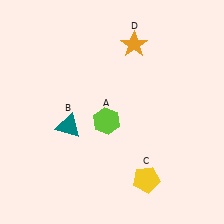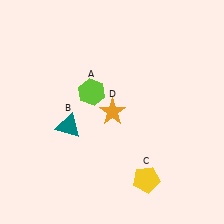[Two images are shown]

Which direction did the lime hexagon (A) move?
The lime hexagon (A) moved up.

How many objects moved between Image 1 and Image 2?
2 objects moved between the two images.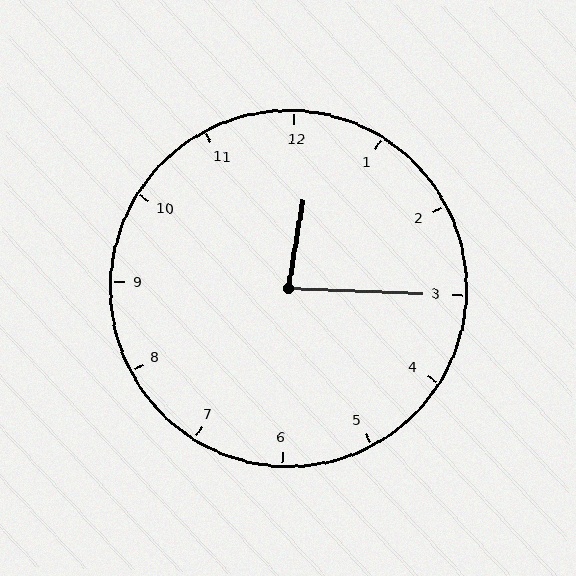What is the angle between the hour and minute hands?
Approximately 82 degrees.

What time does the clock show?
12:15.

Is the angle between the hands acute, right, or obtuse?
It is acute.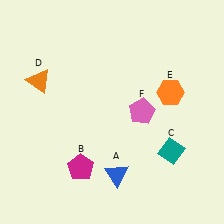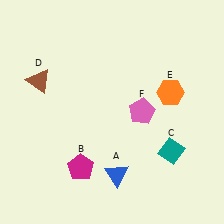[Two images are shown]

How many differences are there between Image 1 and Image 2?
There is 1 difference between the two images.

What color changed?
The triangle (D) changed from orange in Image 1 to brown in Image 2.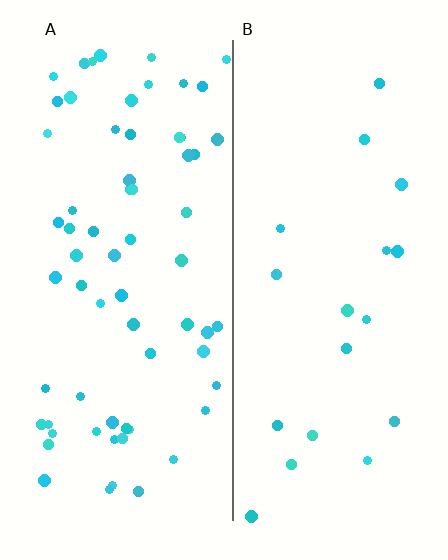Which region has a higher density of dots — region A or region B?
A (the left).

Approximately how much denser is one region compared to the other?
Approximately 3.5× — region A over region B.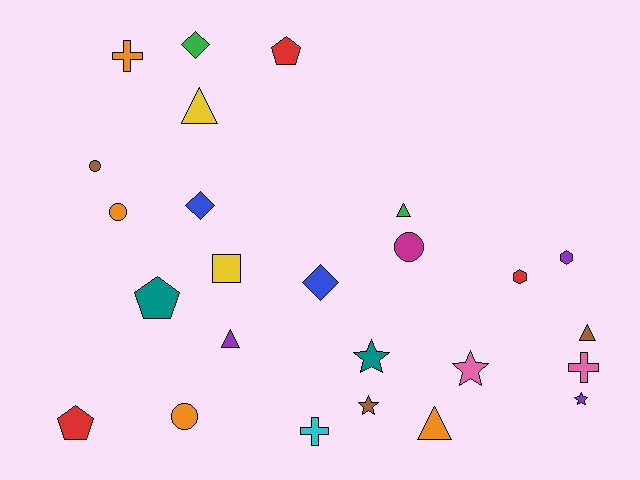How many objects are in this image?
There are 25 objects.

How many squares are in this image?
There is 1 square.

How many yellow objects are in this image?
There are 2 yellow objects.